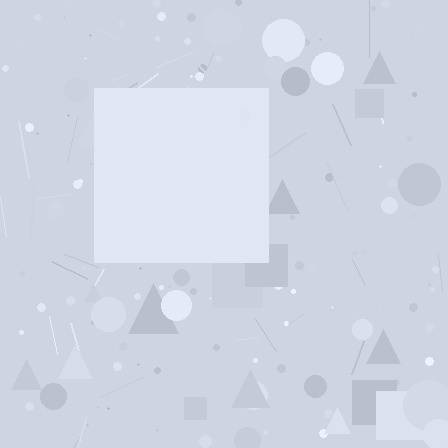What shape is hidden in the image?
A square is hidden in the image.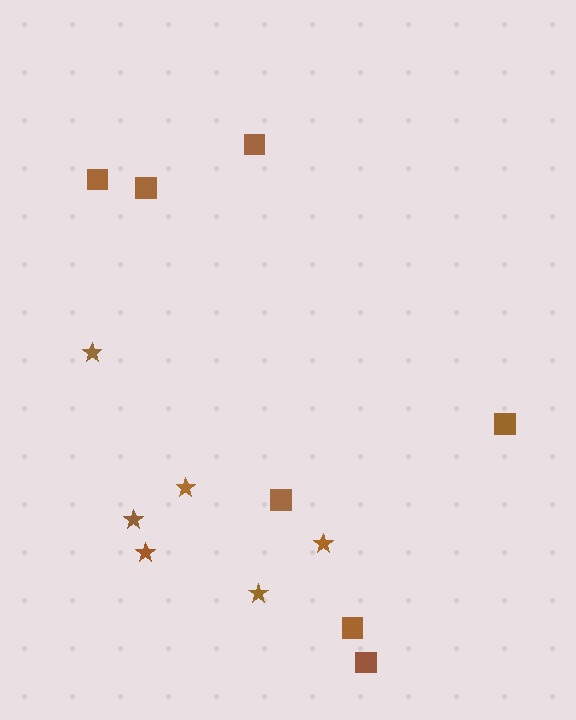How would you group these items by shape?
There are 2 groups: one group of squares (7) and one group of stars (6).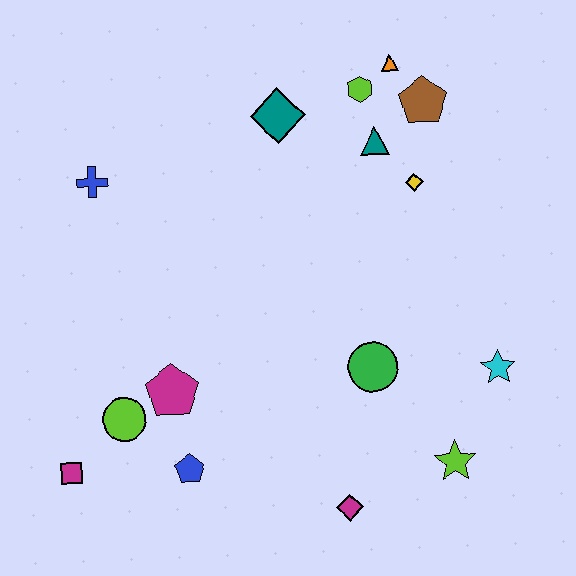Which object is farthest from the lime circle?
The orange triangle is farthest from the lime circle.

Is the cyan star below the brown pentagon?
Yes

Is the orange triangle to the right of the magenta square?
Yes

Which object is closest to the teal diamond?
The lime hexagon is closest to the teal diamond.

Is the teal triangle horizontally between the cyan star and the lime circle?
Yes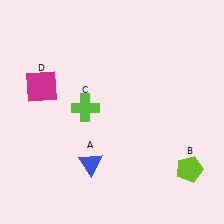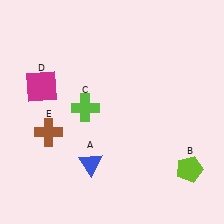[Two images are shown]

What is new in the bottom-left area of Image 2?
A brown cross (E) was added in the bottom-left area of Image 2.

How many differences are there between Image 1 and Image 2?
There is 1 difference between the two images.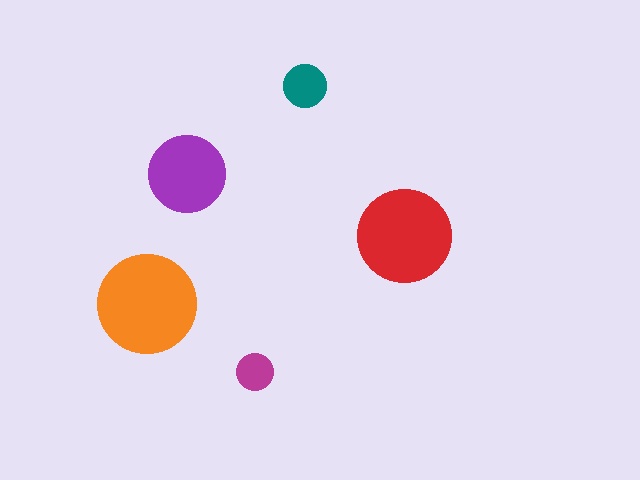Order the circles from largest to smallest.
the orange one, the red one, the purple one, the teal one, the magenta one.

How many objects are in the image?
There are 5 objects in the image.